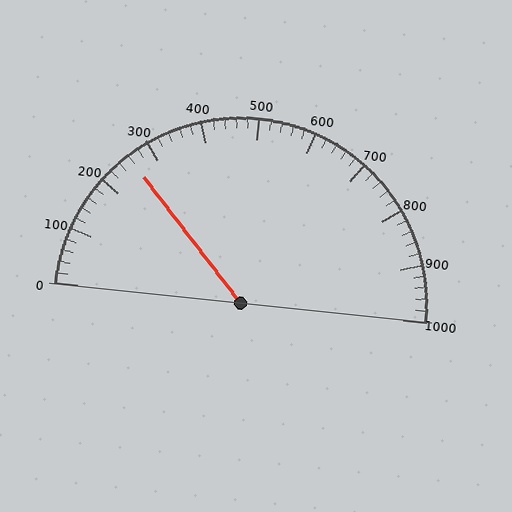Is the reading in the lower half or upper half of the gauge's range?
The reading is in the lower half of the range (0 to 1000).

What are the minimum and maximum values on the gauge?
The gauge ranges from 0 to 1000.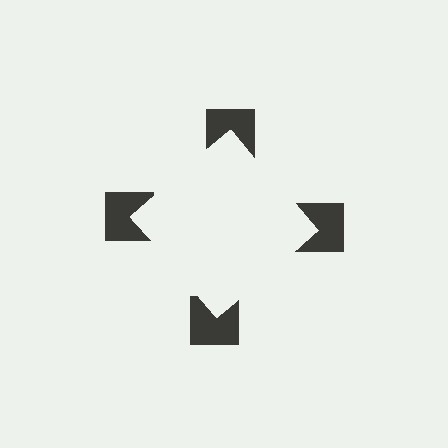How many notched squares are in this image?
There are 4 — one at each vertex of the illusory square.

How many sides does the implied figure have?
4 sides.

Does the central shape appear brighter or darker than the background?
It typically appears slightly brighter than the background, even though no actual brightness change is drawn.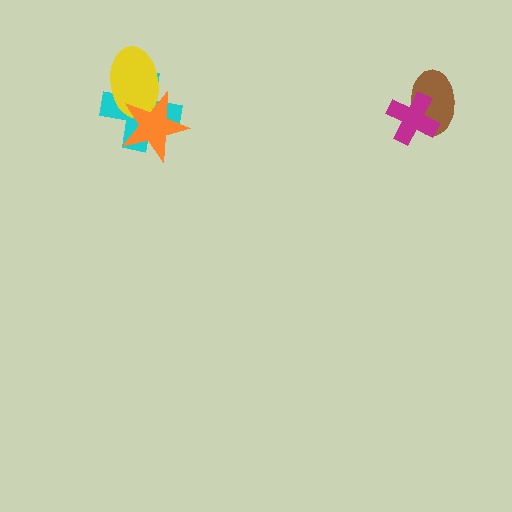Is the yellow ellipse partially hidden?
Yes, it is partially covered by another shape.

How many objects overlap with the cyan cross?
2 objects overlap with the cyan cross.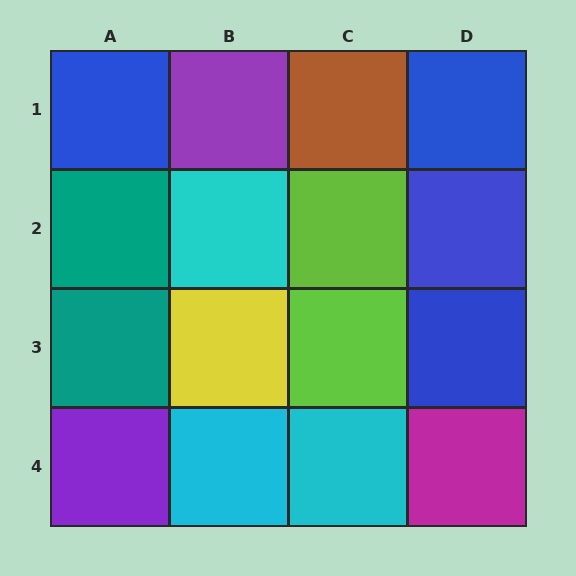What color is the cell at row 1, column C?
Brown.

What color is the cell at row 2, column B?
Cyan.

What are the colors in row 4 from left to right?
Purple, cyan, cyan, magenta.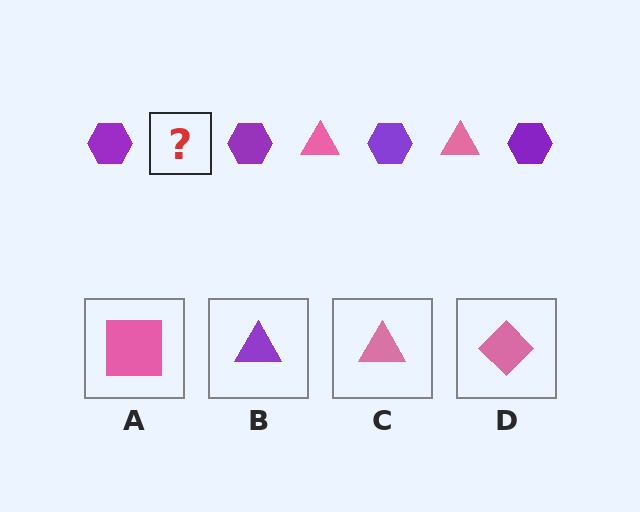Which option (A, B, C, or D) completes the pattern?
C.